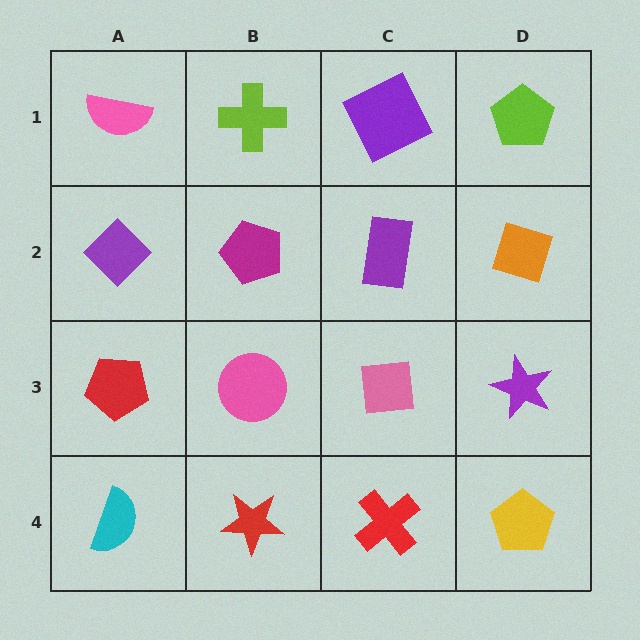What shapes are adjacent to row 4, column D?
A purple star (row 3, column D), a red cross (row 4, column C).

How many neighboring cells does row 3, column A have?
3.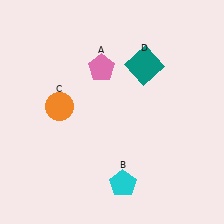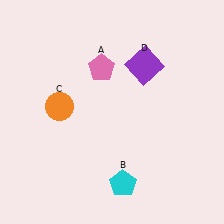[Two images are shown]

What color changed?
The square (D) changed from teal in Image 1 to purple in Image 2.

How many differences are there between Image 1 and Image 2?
There is 1 difference between the two images.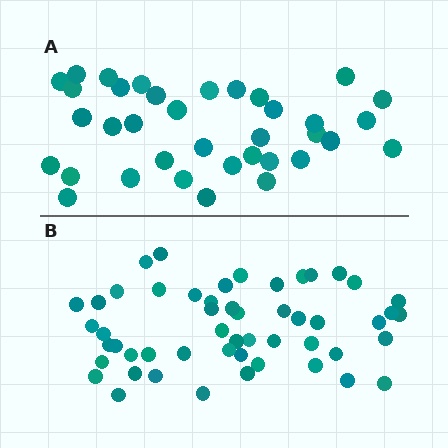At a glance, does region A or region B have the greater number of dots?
Region B (the bottom region) has more dots.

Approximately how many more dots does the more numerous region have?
Region B has approximately 15 more dots than region A.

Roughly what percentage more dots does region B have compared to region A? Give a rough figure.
About 45% more.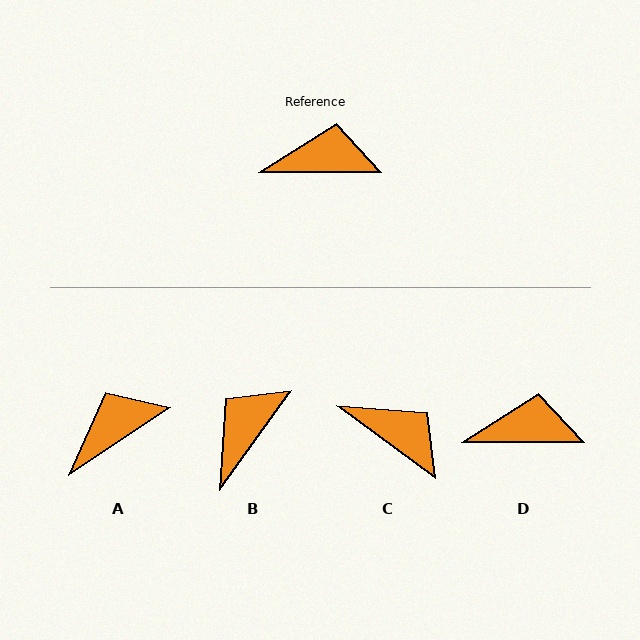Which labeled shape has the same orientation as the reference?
D.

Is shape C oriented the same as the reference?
No, it is off by about 37 degrees.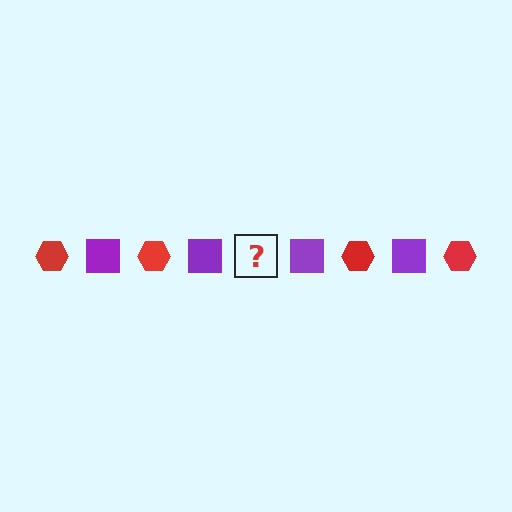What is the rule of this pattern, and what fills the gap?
The rule is that the pattern alternates between red hexagon and purple square. The gap should be filled with a red hexagon.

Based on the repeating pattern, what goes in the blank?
The blank should be a red hexagon.